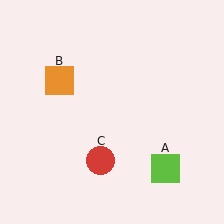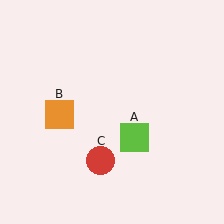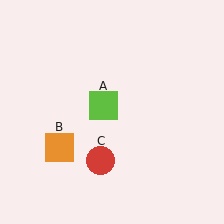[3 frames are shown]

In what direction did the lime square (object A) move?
The lime square (object A) moved up and to the left.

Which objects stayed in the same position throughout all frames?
Red circle (object C) remained stationary.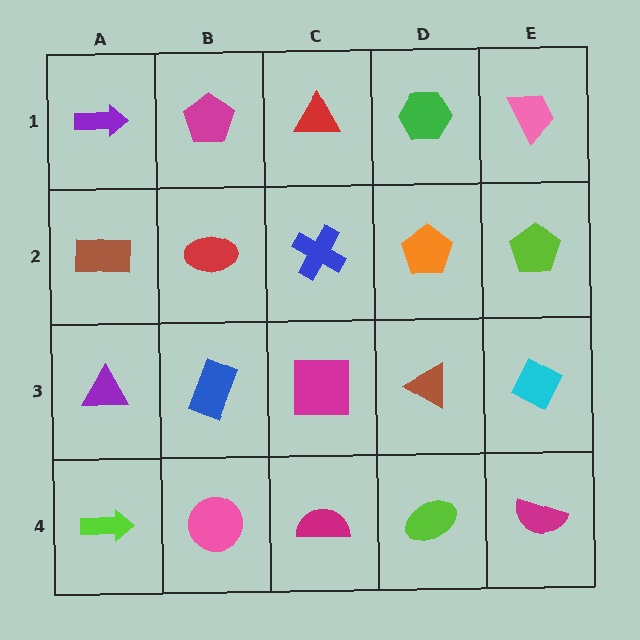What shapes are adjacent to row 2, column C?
A red triangle (row 1, column C), a magenta square (row 3, column C), a red ellipse (row 2, column B), an orange pentagon (row 2, column D).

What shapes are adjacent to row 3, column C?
A blue cross (row 2, column C), a magenta semicircle (row 4, column C), a blue rectangle (row 3, column B), a brown triangle (row 3, column D).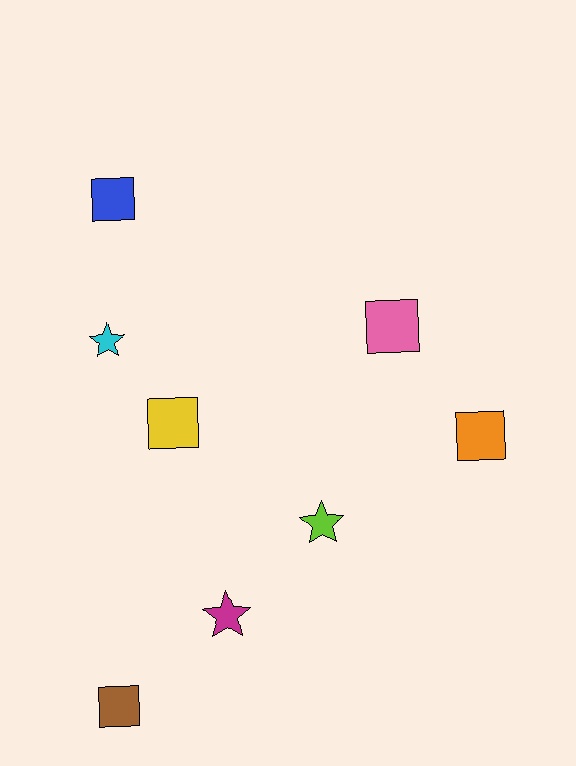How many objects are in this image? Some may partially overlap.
There are 8 objects.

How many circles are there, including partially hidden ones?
There are no circles.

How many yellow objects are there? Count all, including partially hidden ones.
There is 1 yellow object.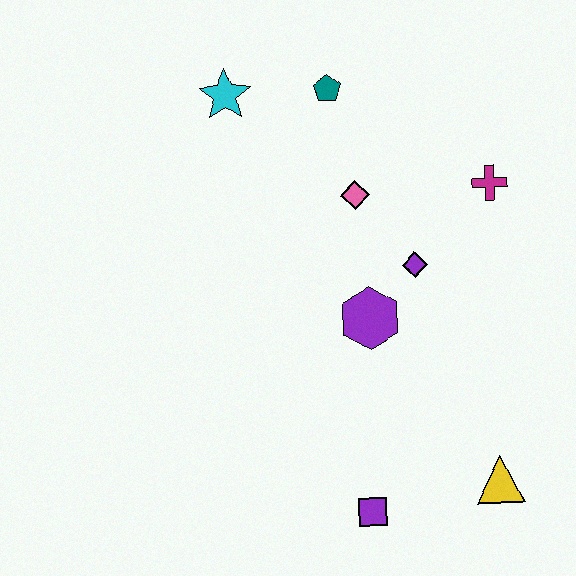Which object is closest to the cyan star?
The teal pentagon is closest to the cyan star.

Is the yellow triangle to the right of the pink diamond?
Yes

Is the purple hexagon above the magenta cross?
No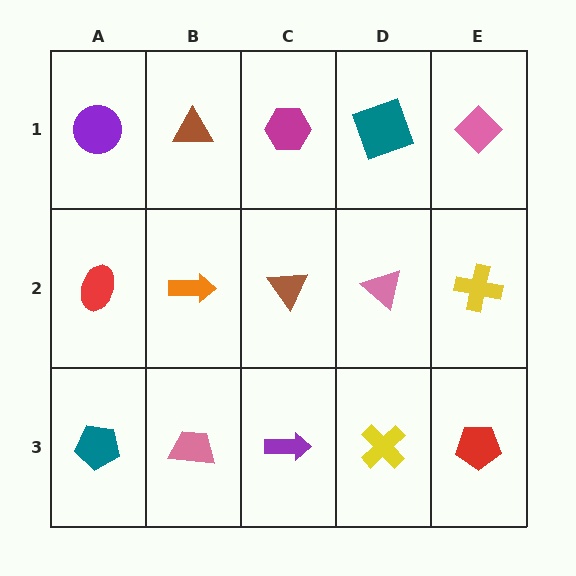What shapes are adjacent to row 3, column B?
An orange arrow (row 2, column B), a teal pentagon (row 3, column A), a purple arrow (row 3, column C).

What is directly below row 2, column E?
A red pentagon.